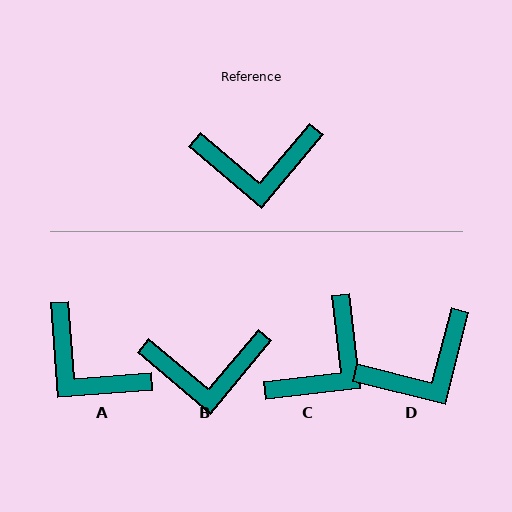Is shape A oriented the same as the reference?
No, it is off by about 46 degrees.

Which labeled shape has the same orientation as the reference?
B.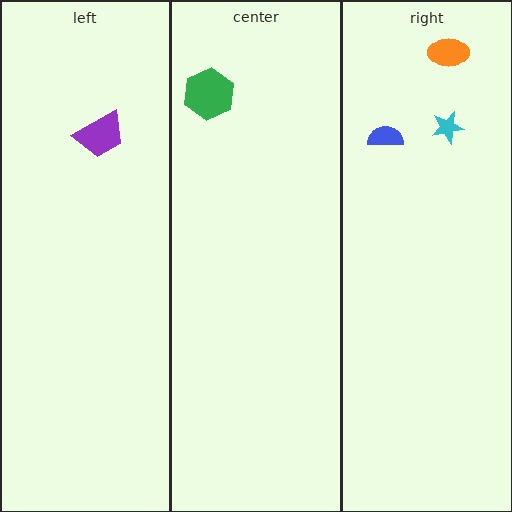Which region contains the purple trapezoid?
The left region.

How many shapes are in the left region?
1.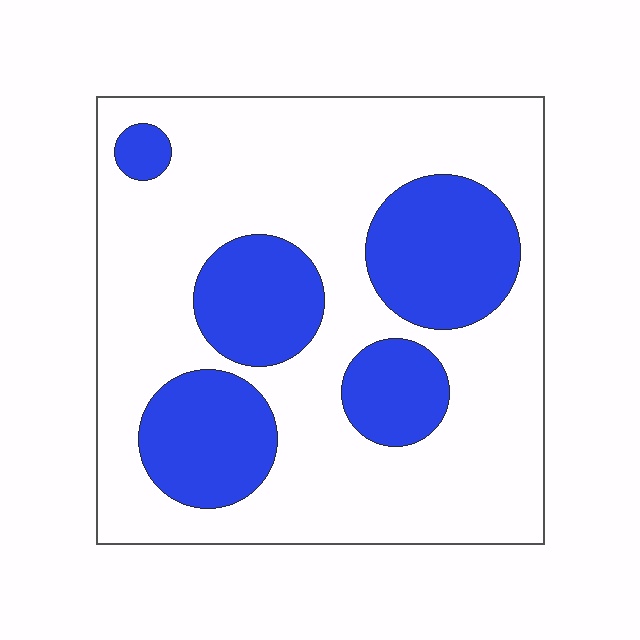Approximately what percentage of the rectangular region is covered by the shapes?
Approximately 30%.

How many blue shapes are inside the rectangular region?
5.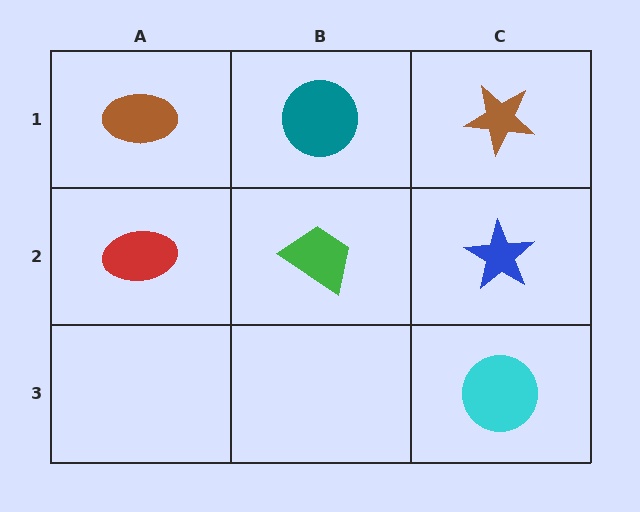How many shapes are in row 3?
1 shape.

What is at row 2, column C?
A blue star.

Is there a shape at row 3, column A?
No, that cell is empty.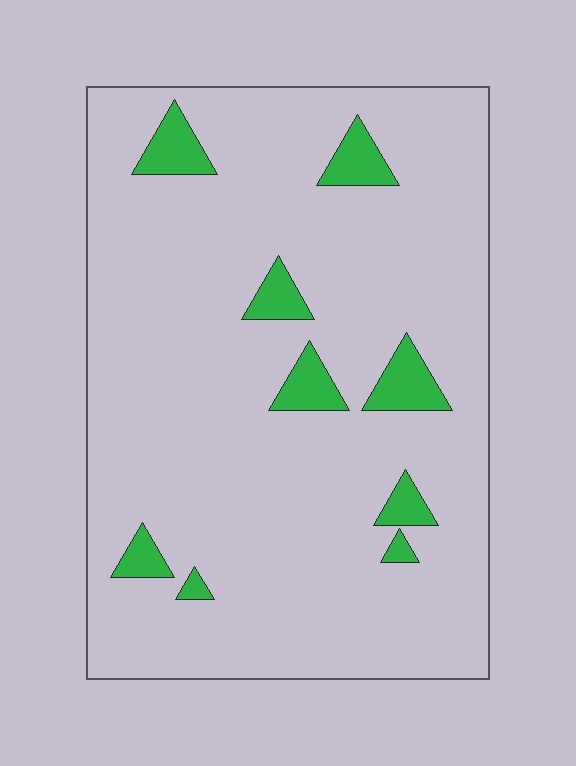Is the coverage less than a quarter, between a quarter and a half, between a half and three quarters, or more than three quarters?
Less than a quarter.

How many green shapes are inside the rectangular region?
9.